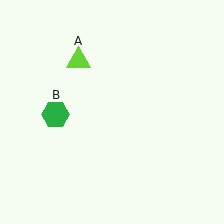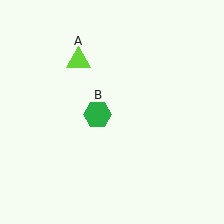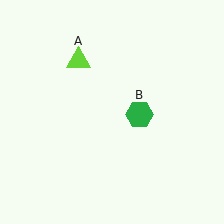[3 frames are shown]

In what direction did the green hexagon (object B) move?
The green hexagon (object B) moved right.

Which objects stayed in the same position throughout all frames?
Lime triangle (object A) remained stationary.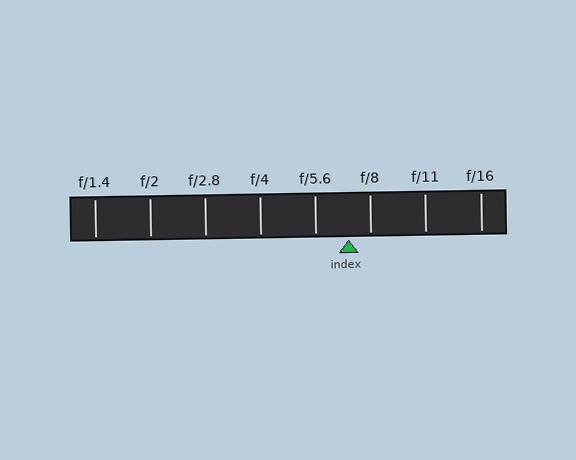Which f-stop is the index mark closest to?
The index mark is closest to f/8.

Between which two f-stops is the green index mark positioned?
The index mark is between f/5.6 and f/8.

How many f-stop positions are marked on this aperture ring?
There are 8 f-stop positions marked.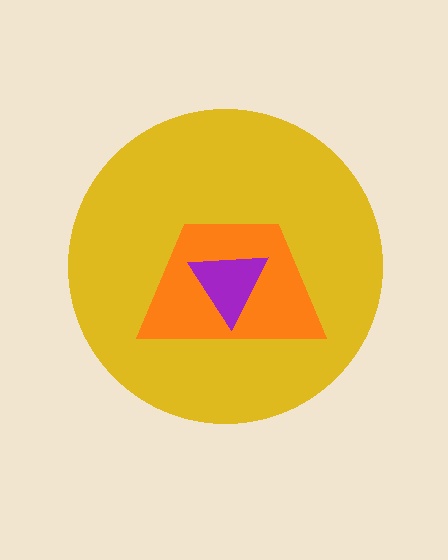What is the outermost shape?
The yellow circle.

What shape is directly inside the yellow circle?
The orange trapezoid.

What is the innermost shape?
The purple triangle.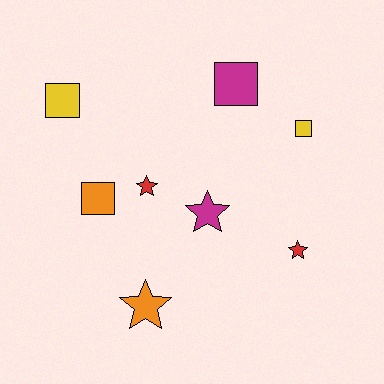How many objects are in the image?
There are 8 objects.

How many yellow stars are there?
There are no yellow stars.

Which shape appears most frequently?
Star, with 4 objects.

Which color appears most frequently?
Red, with 2 objects.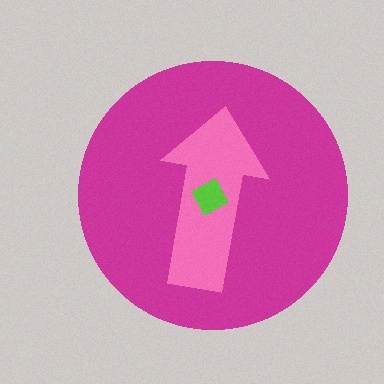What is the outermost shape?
The magenta circle.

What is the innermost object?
The lime diamond.